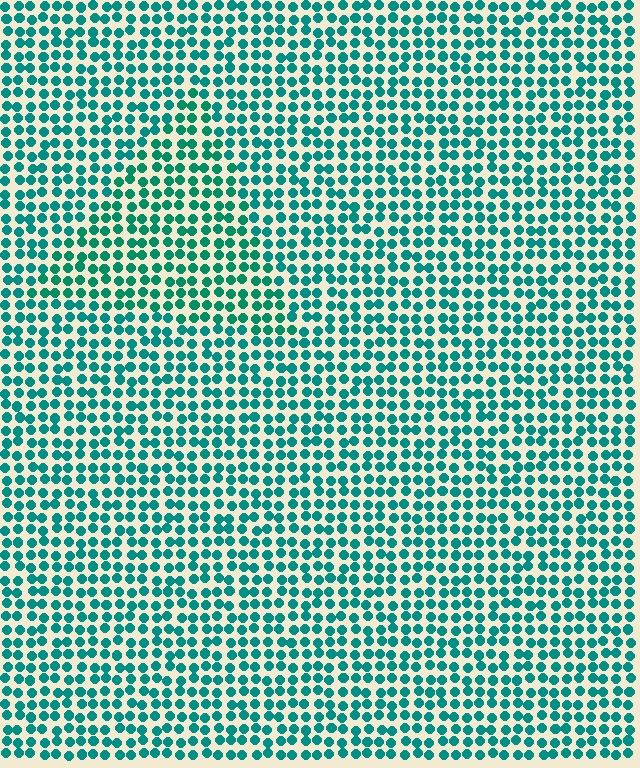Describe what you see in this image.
The image is filled with small teal elements in a uniform arrangement. A triangle-shaped region is visible where the elements are tinted to a slightly different hue, forming a subtle color boundary.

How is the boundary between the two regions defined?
The boundary is defined purely by a slight shift in hue (about 14 degrees). Spacing, size, and orientation are identical on both sides.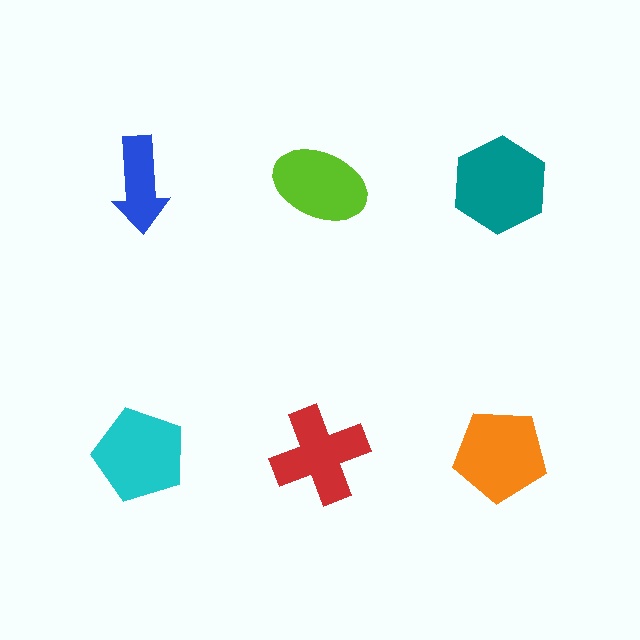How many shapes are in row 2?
3 shapes.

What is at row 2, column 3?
An orange pentagon.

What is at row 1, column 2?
A lime ellipse.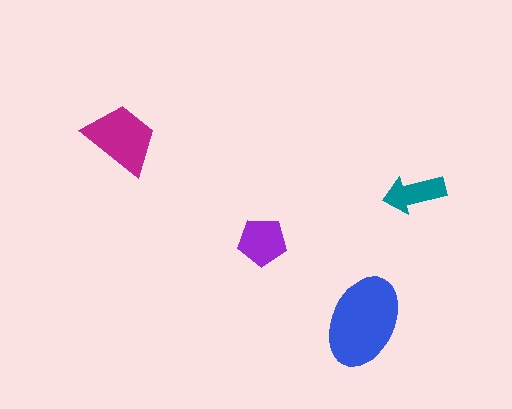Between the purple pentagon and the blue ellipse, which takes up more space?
The blue ellipse.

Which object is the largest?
The blue ellipse.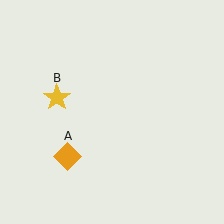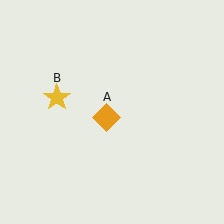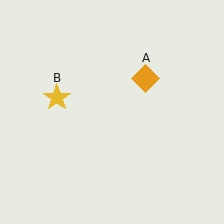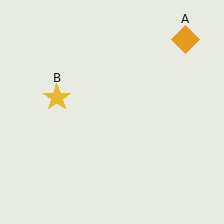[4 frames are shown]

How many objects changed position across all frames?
1 object changed position: orange diamond (object A).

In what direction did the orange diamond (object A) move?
The orange diamond (object A) moved up and to the right.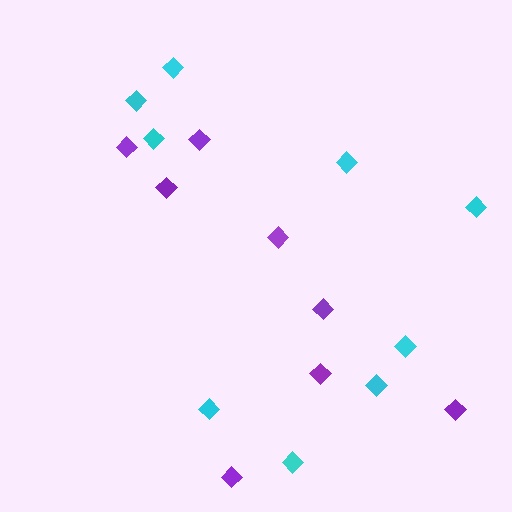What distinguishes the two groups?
There are 2 groups: one group of purple diamonds (8) and one group of cyan diamonds (9).